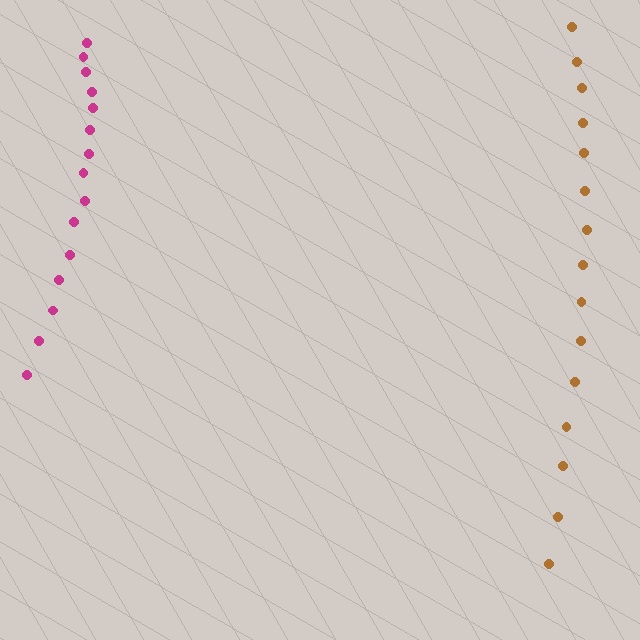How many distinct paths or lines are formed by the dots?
There are 2 distinct paths.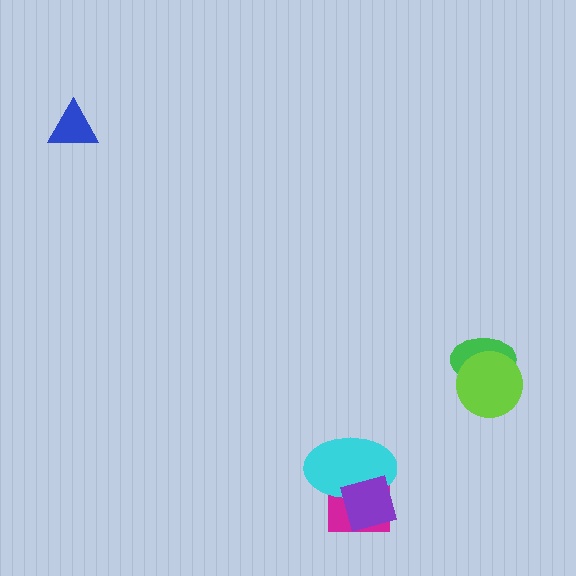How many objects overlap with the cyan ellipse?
2 objects overlap with the cyan ellipse.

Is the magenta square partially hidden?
Yes, it is partially covered by another shape.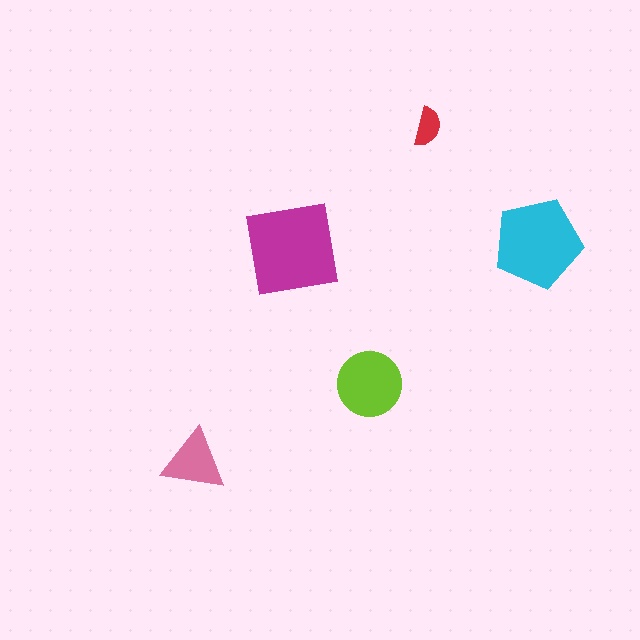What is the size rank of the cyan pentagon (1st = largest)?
2nd.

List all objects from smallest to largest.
The red semicircle, the pink triangle, the lime circle, the cyan pentagon, the magenta square.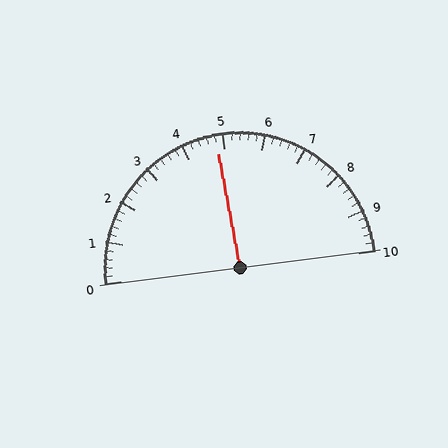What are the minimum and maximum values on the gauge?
The gauge ranges from 0 to 10.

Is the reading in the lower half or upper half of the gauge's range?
The reading is in the lower half of the range (0 to 10).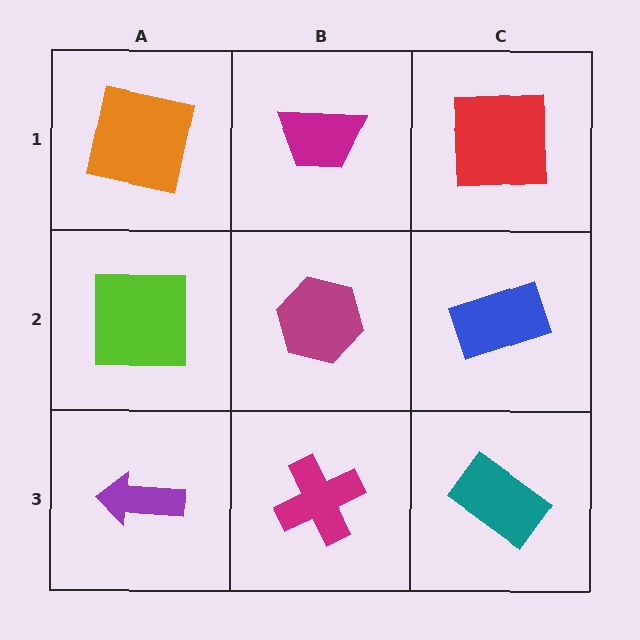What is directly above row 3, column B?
A magenta hexagon.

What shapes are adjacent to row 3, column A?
A lime square (row 2, column A), a magenta cross (row 3, column B).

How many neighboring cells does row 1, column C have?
2.